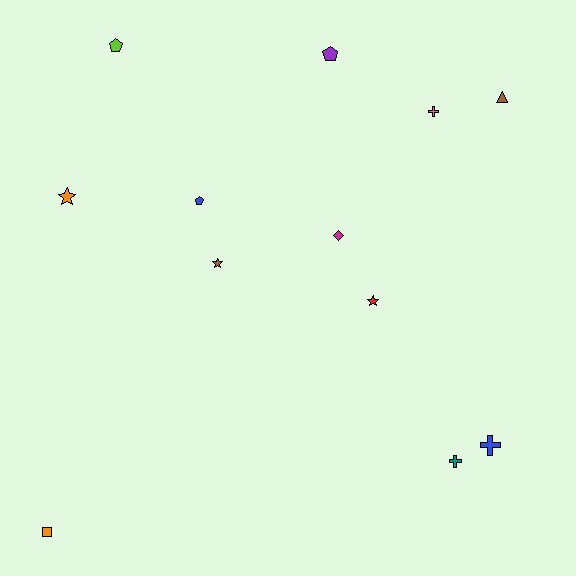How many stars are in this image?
There are 3 stars.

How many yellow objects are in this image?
There are no yellow objects.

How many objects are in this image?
There are 12 objects.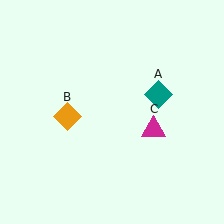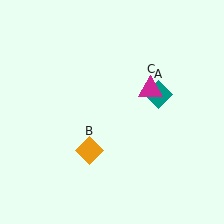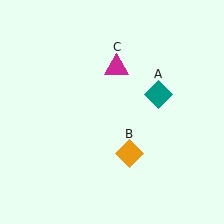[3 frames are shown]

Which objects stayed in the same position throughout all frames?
Teal diamond (object A) remained stationary.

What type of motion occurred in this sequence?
The orange diamond (object B), magenta triangle (object C) rotated counterclockwise around the center of the scene.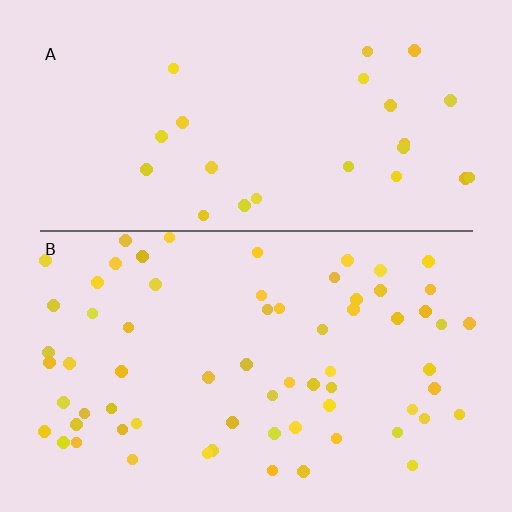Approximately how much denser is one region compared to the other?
Approximately 2.6× — region B over region A.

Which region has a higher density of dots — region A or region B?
B (the bottom).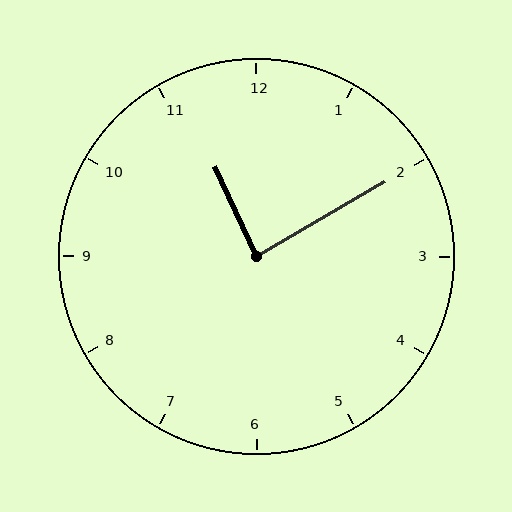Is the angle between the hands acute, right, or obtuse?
It is right.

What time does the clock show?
11:10.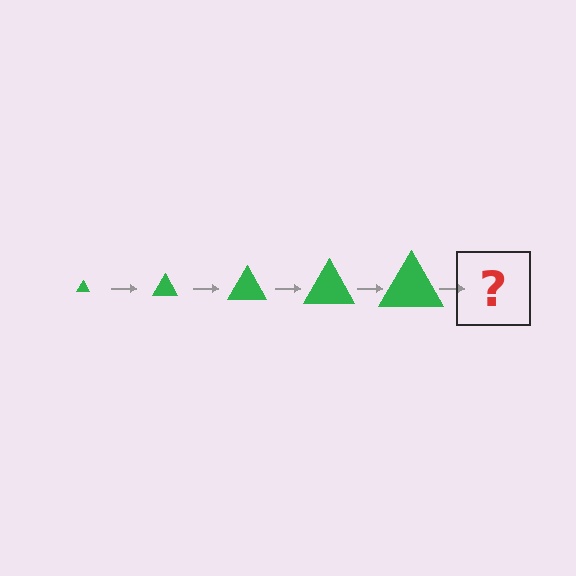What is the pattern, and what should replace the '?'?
The pattern is that the triangle gets progressively larger each step. The '?' should be a green triangle, larger than the previous one.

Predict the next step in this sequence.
The next step is a green triangle, larger than the previous one.